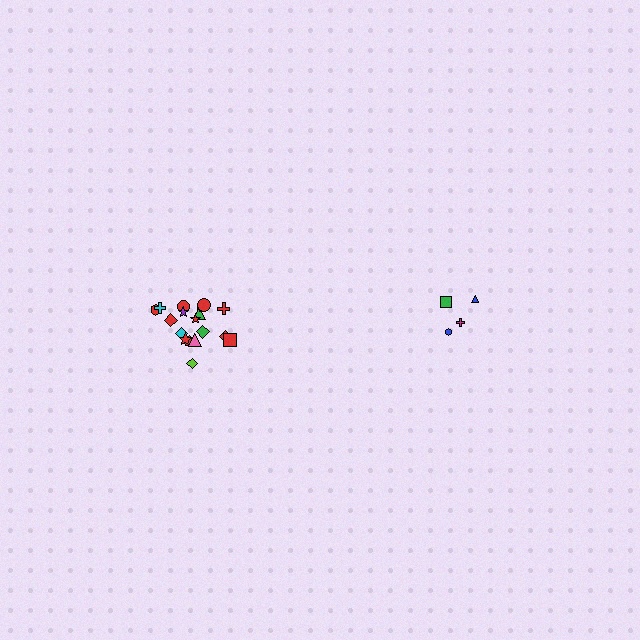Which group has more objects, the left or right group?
The left group.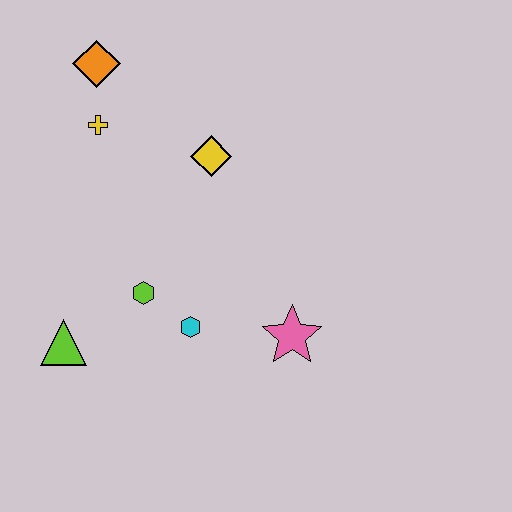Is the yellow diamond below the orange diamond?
Yes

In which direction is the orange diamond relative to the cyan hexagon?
The orange diamond is above the cyan hexagon.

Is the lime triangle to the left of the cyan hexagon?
Yes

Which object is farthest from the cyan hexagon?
The orange diamond is farthest from the cyan hexagon.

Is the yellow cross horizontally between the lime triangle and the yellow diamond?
Yes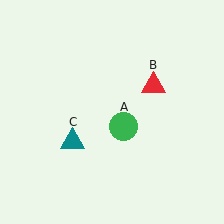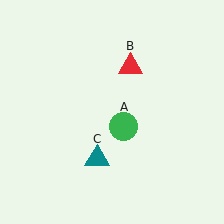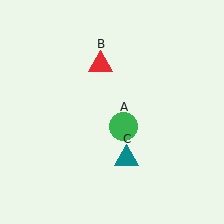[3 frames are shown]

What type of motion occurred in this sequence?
The red triangle (object B), teal triangle (object C) rotated counterclockwise around the center of the scene.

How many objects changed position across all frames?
2 objects changed position: red triangle (object B), teal triangle (object C).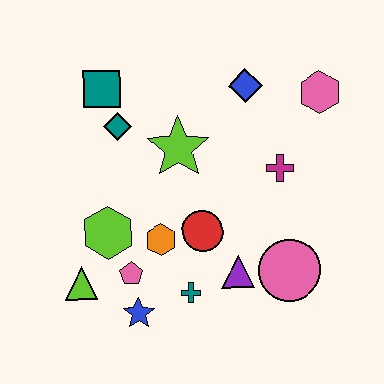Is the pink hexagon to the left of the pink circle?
No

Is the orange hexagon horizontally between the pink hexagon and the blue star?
Yes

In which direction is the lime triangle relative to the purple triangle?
The lime triangle is to the left of the purple triangle.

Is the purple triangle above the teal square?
No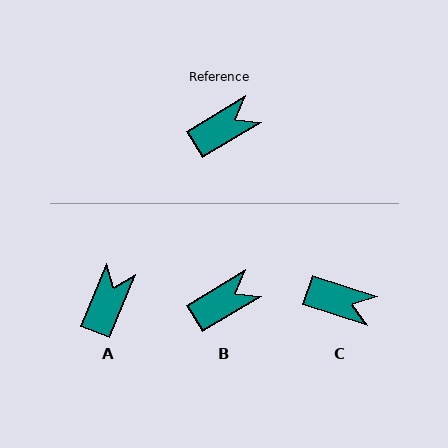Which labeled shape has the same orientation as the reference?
B.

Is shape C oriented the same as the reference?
No, it is off by about 49 degrees.